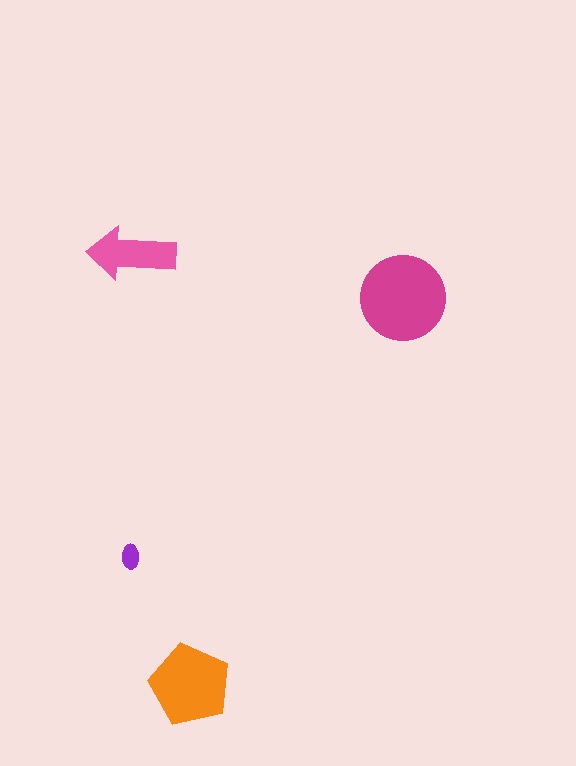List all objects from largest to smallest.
The magenta circle, the orange pentagon, the pink arrow, the purple ellipse.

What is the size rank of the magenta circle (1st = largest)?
1st.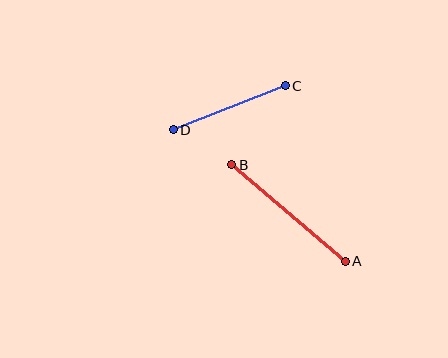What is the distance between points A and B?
The distance is approximately 149 pixels.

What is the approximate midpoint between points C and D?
The midpoint is at approximately (229, 108) pixels.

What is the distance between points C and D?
The distance is approximately 120 pixels.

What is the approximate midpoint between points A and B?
The midpoint is at approximately (289, 213) pixels.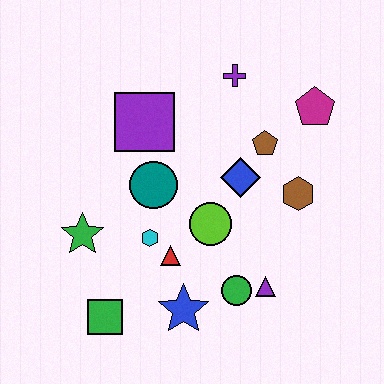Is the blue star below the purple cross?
Yes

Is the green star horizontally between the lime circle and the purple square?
No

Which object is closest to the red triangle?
The cyan hexagon is closest to the red triangle.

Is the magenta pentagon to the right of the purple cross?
Yes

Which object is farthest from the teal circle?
The magenta pentagon is farthest from the teal circle.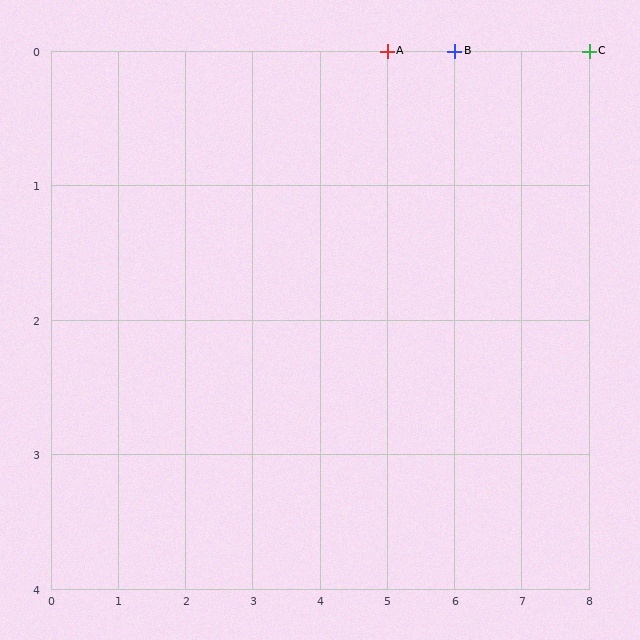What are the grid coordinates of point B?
Point B is at grid coordinates (6, 0).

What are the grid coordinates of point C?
Point C is at grid coordinates (8, 0).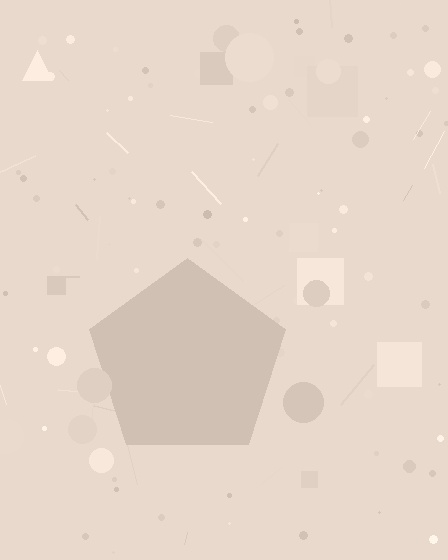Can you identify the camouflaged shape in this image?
The camouflaged shape is a pentagon.